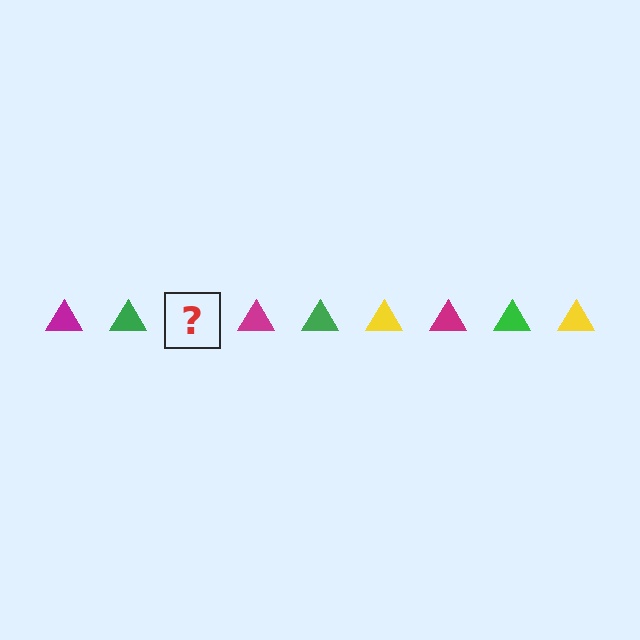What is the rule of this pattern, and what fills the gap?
The rule is that the pattern cycles through magenta, green, yellow triangles. The gap should be filled with a yellow triangle.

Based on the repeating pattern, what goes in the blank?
The blank should be a yellow triangle.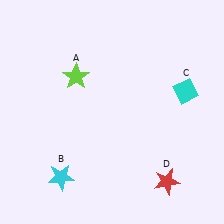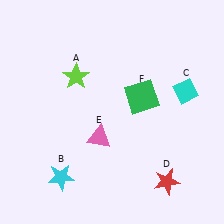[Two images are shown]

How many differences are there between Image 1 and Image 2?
There are 2 differences between the two images.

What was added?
A pink triangle (E), a green square (F) were added in Image 2.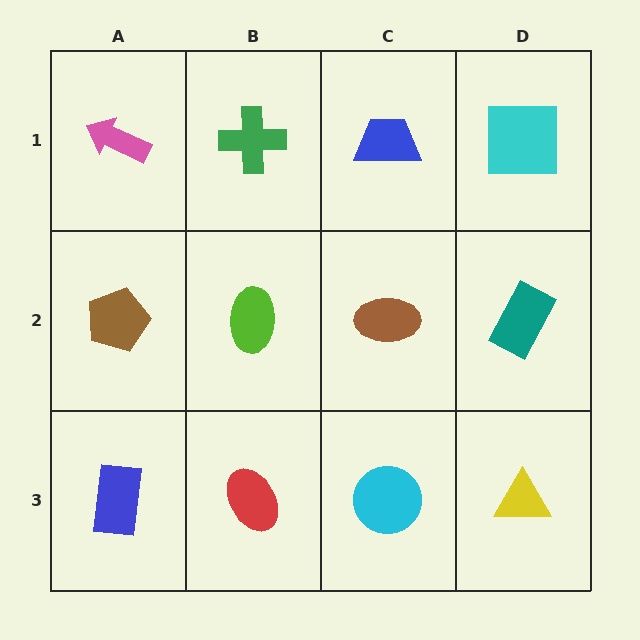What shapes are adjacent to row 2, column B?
A green cross (row 1, column B), a red ellipse (row 3, column B), a brown pentagon (row 2, column A), a brown ellipse (row 2, column C).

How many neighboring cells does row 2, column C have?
4.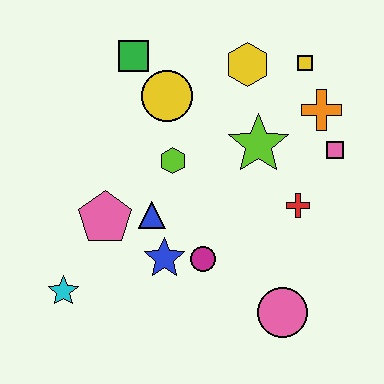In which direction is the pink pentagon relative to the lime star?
The pink pentagon is to the left of the lime star.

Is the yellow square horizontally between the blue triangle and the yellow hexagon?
No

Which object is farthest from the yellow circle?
The pink circle is farthest from the yellow circle.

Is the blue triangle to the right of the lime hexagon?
No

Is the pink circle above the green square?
No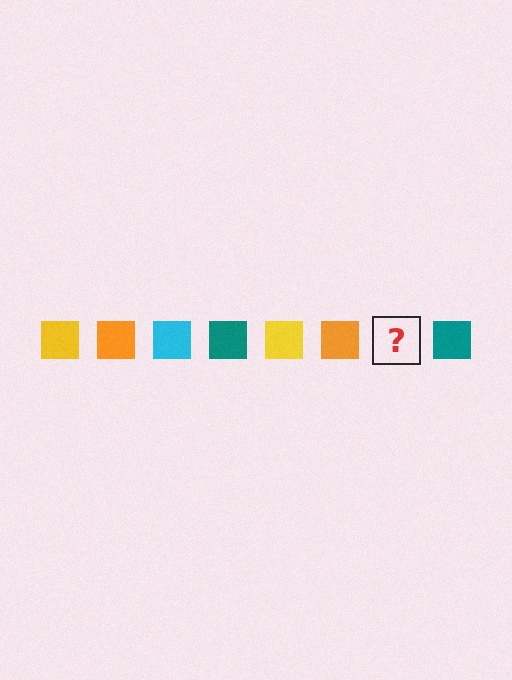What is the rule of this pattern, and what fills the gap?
The rule is that the pattern cycles through yellow, orange, cyan, teal squares. The gap should be filled with a cyan square.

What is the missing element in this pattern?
The missing element is a cyan square.